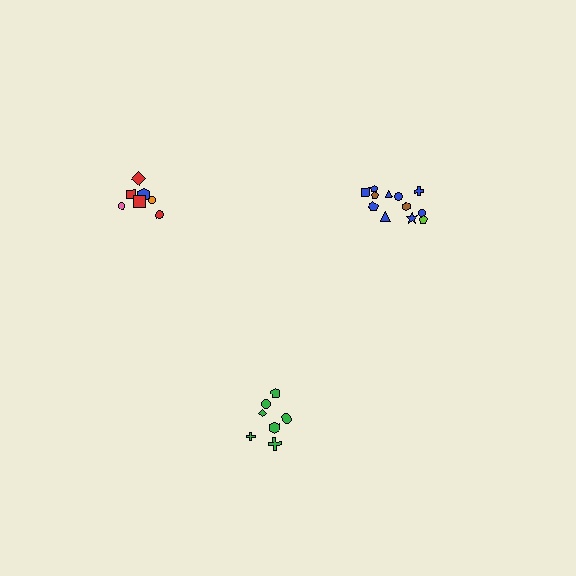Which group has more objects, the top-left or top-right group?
The top-right group.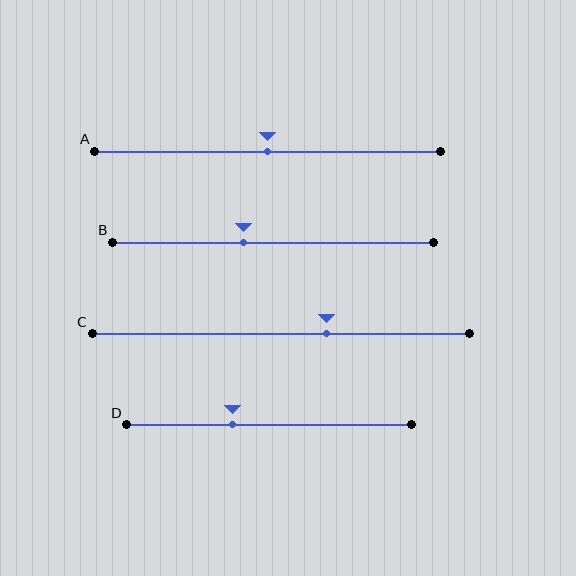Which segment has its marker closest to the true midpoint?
Segment A has its marker closest to the true midpoint.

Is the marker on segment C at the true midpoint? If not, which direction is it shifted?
No, the marker on segment C is shifted to the right by about 12% of the segment length.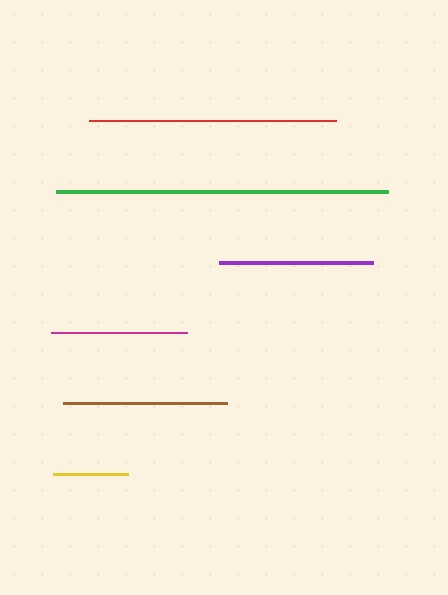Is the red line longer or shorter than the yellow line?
The red line is longer than the yellow line.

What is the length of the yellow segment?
The yellow segment is approximately 75 pixels long.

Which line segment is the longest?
The green line is the longest at approximately 332 pixels.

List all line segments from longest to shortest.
From longest to shortest: green, red, brown, purple, magenta, yellow.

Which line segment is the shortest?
The yellow line is the shortest at approximately 75 pixels.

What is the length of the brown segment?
The brown segment is approximately 164 pixels long.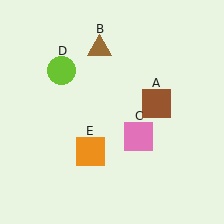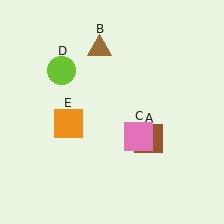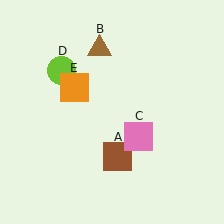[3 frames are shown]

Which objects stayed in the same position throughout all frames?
Brown triangle (object B) and pink square (object C) and lime circle (object D) remained stationary.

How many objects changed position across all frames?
2 objects changed position: brown square (object A), orange square (object E).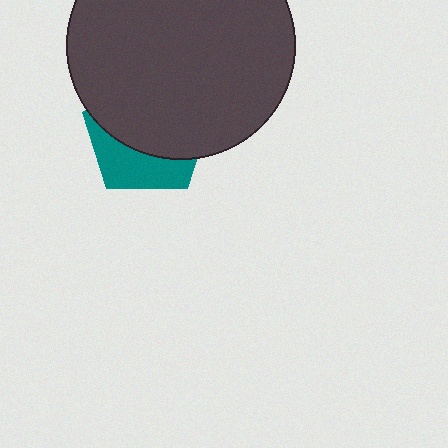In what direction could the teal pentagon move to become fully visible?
The teal pentagon could move down. That would shift it out from behind the dark gray circle entirely.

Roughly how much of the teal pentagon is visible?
A small part of it is visible (roughly 35%).